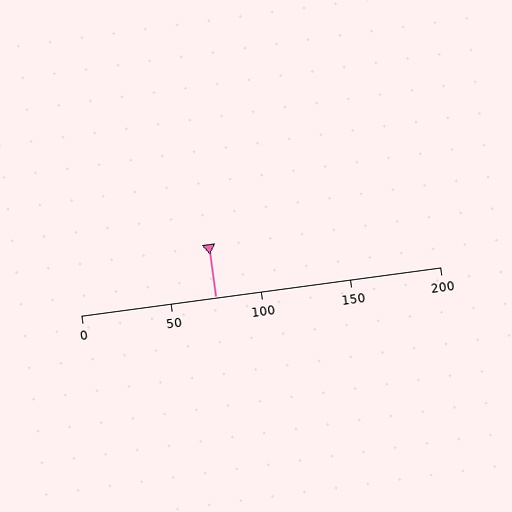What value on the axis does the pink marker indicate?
The marker indicates approximately 75.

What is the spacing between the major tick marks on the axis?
The major ticks are spaced 50 apart.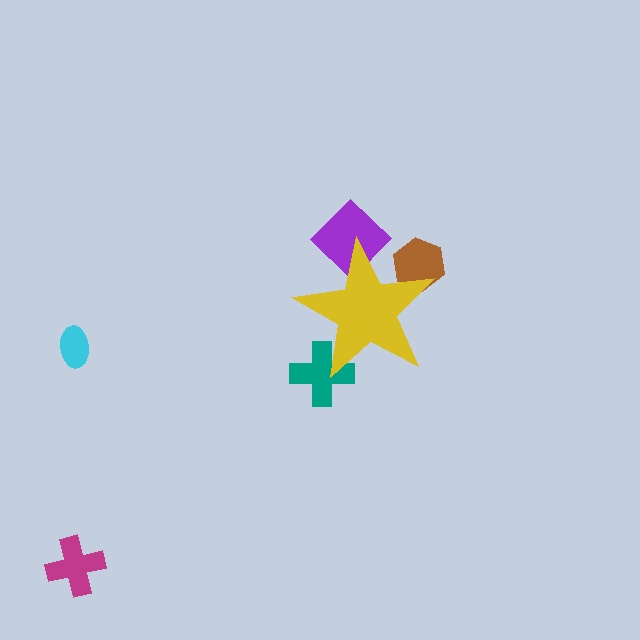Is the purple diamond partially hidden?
Yes, the purple diamond is partially hidden behind the yellow star.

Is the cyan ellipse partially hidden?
No, the cyan ellipse is fully visible.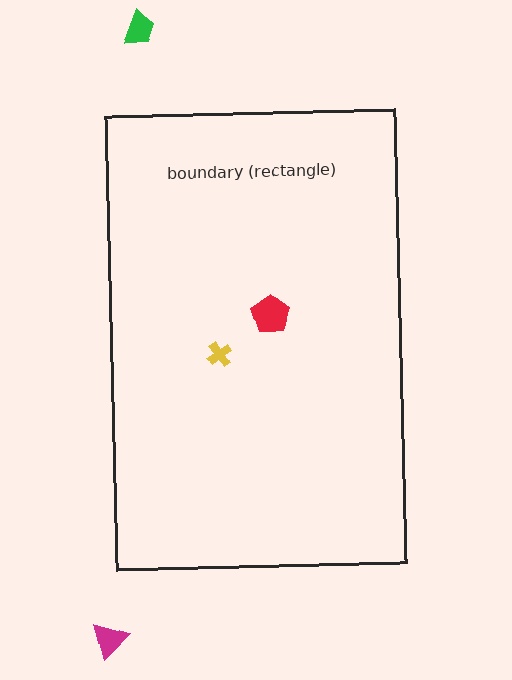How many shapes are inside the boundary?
2 inside, 2 outside.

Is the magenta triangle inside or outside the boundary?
Outside.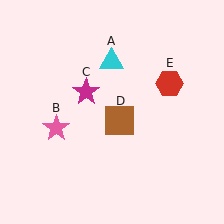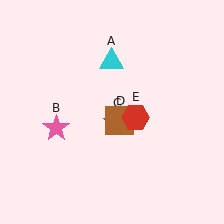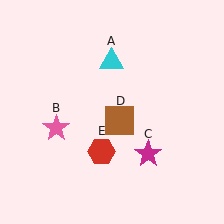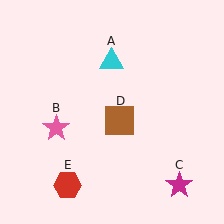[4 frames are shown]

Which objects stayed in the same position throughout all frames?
Cyan triangle (object A) and pink star (object B) and brown square (object D) remained stationary.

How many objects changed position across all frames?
2 objects changed position: magenta star (object C), red hexagon (object E).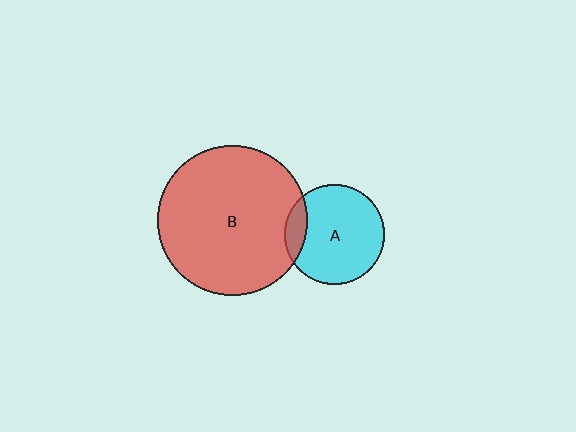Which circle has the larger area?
Circle B (red).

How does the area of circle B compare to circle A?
Approximately 2.2 times.